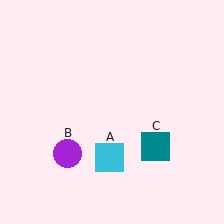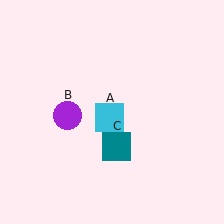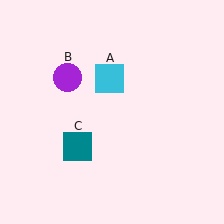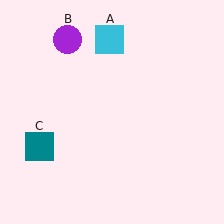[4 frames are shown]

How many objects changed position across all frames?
3 objects changed position: cyan square (object A), purple circle (object B), teal square (object C).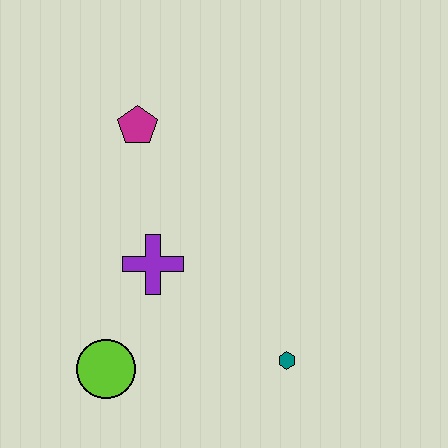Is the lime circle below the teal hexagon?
Yes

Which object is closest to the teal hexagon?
The purple cross is closest to the teal hexagon.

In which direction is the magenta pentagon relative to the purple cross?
The magenta pentagon is above the purple cross.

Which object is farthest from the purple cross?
The teal hexagon is farthest from the purple cross.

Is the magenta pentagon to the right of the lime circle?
Yes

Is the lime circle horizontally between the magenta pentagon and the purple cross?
No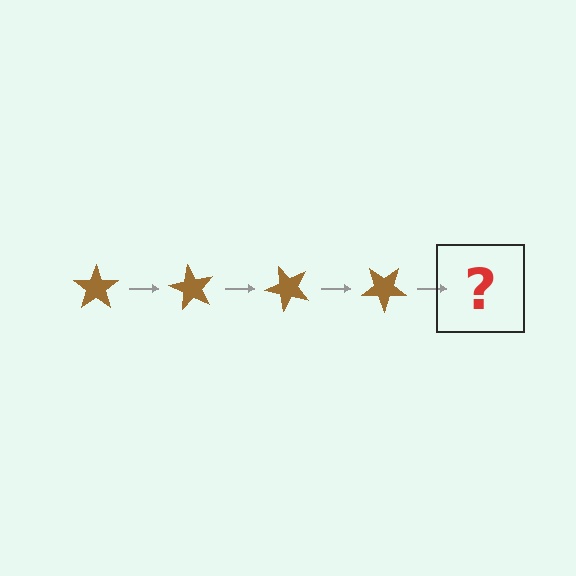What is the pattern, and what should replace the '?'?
The pattern is that the star rotates 60 degrees each step. The '?' should be a brown star rotated 240 degrees.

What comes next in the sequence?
The next element should be a brown star rotated 240 degrees.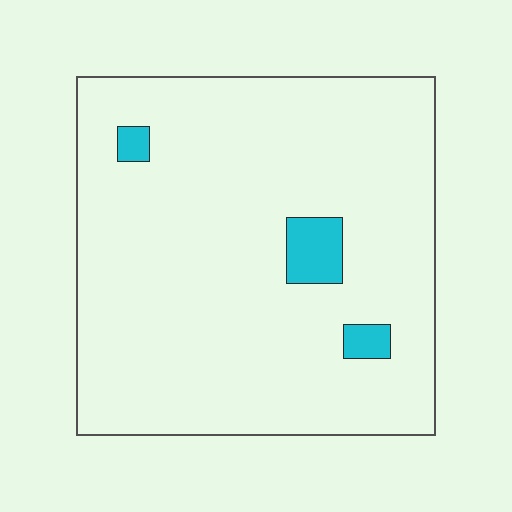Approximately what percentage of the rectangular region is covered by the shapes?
Approximately 5%.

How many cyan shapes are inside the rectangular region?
3.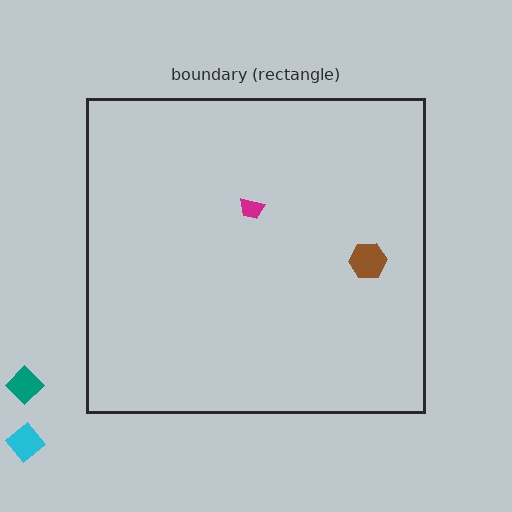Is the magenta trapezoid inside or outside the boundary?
Inside.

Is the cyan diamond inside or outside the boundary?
Outside.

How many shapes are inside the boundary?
2 inside, 2 outside.